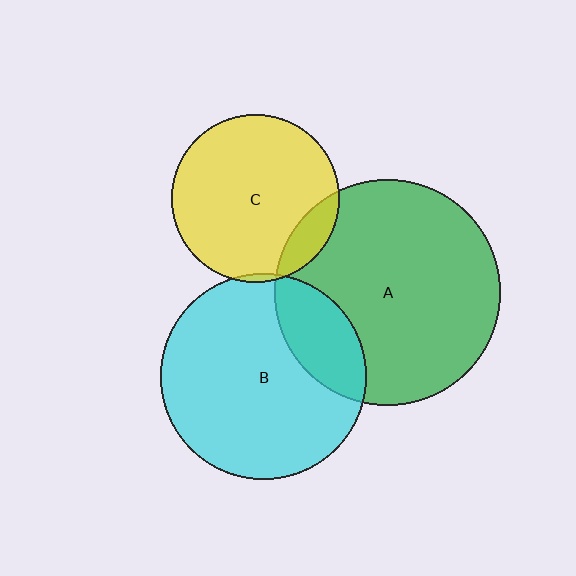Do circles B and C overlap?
Yes.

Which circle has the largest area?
Circle A (green).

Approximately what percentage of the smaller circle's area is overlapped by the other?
Approximately 5%.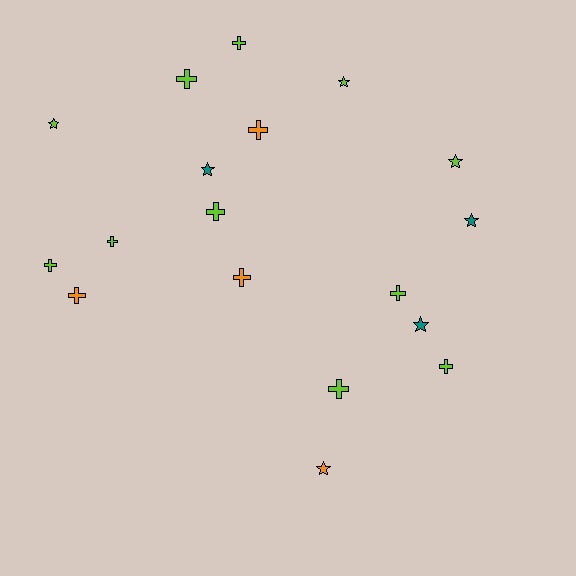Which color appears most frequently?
Lime, with 11 objects.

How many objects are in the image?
There are 18 objects.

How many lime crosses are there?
There are 8 lime crosses.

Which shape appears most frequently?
Cross, with 11 objects.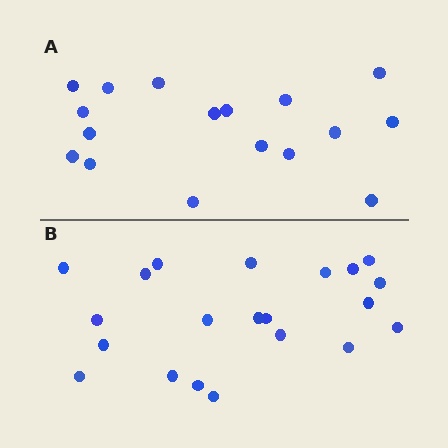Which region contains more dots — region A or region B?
Region B (the bottom region) has more dots.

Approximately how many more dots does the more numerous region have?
Region B has about 4 more dots than region A.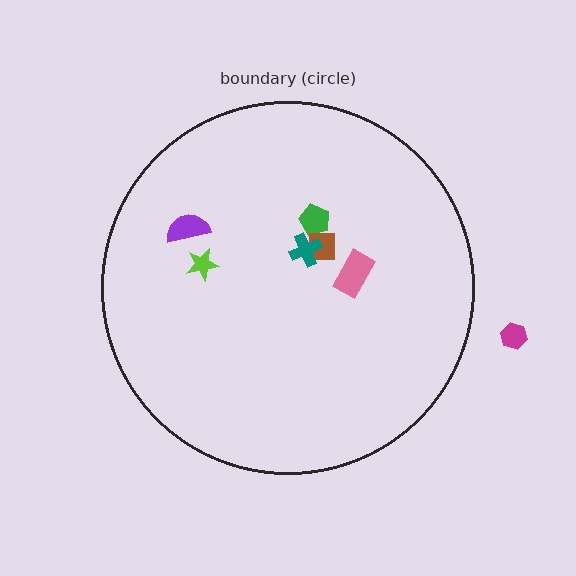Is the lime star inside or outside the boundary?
Inside.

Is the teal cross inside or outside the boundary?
Inside.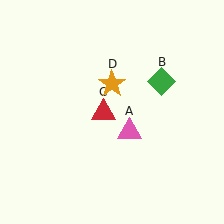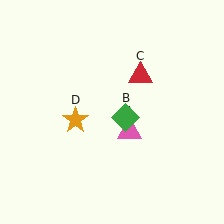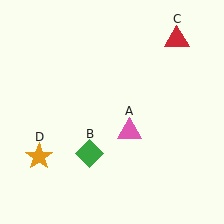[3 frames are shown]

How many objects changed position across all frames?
3 objects changed position: green diamond (object B), red triangle (object C), orange star (object D).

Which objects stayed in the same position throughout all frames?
Pink triangle (object A) remained stationary.